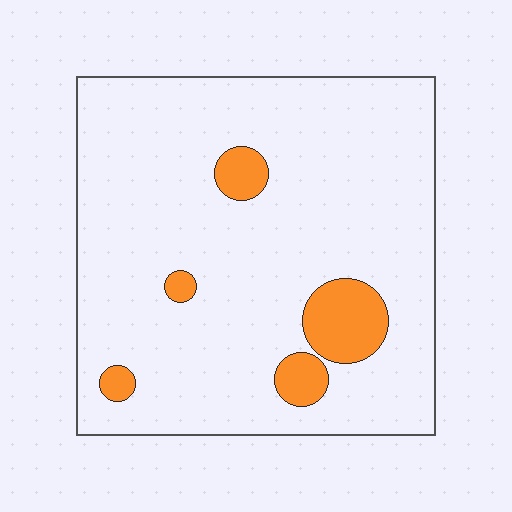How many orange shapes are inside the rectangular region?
5.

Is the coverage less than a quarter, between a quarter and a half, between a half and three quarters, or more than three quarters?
Less than a quarter.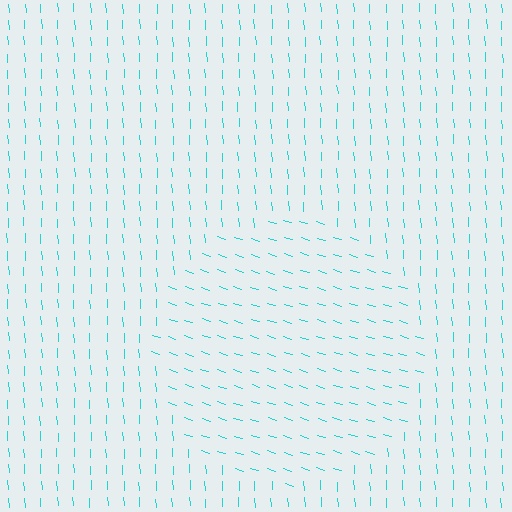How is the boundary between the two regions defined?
The boundary is defined purely by a change in line orientation (approximately 69 degrees difference). All lines are the same color and thickness.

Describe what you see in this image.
The image is filled with small cyan line segments. A circle region in the image has lines oriented differently from the surrounding lines, creating a visible texture boundary.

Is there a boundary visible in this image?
Yes, there is a texture boundary formed by a change in line orientation.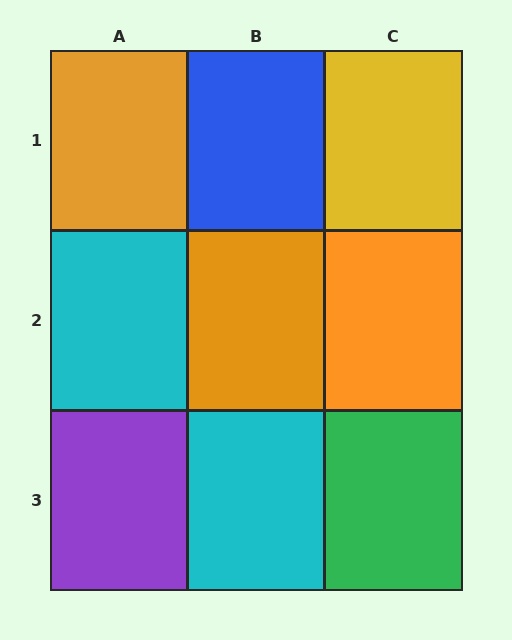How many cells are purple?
1 cell is purple.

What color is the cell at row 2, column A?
Cyan.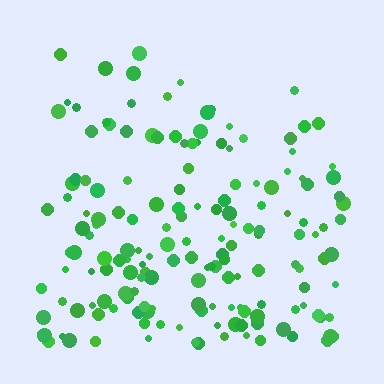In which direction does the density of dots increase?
From top to bottom, with the bottom side densest.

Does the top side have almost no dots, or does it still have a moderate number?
Still a moderate number, just noticeably fewer than the bottom.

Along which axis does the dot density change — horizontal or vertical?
Vertical.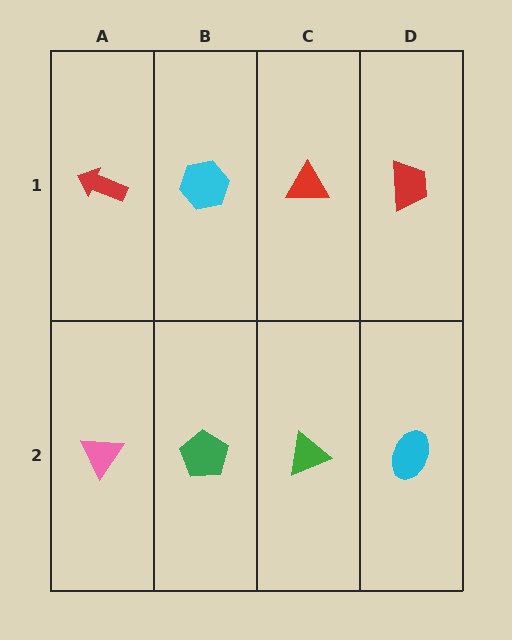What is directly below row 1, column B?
A green pentagon.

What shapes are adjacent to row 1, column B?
A green pentagon (row 2, column B), a red arrow (row 1, column A), a red triangle (row 1, column C).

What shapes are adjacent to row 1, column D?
A cyan ellipse (row 2, column D), a red triangle (row 1, column C).